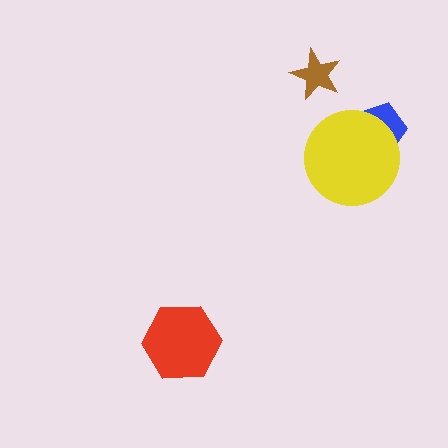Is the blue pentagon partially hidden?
Yes, it is partially covered by another shape.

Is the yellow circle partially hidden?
No, no other shape covers it.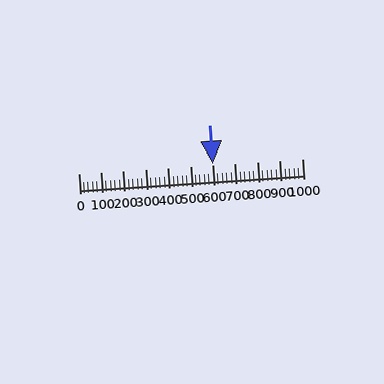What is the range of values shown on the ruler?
The ruler shows values from 0 to 1000.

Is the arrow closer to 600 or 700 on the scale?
The arrow is closer to 600.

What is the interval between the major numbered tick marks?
The major tick marks are spaced 100 units apart.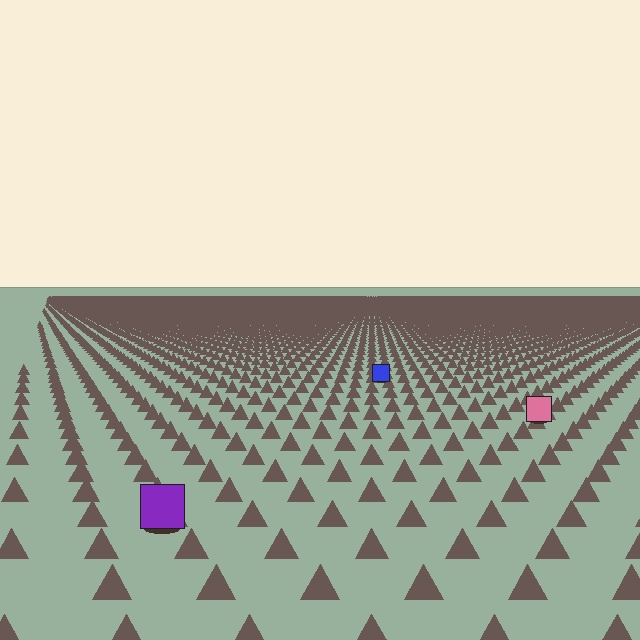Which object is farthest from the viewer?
The blue square is farthest from the viewer. It appears smaller and the ground texture around it is denser.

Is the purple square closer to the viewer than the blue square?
Yes. The purple square is closer — you can tell from the texture gradient: the ground texture is coarser near it.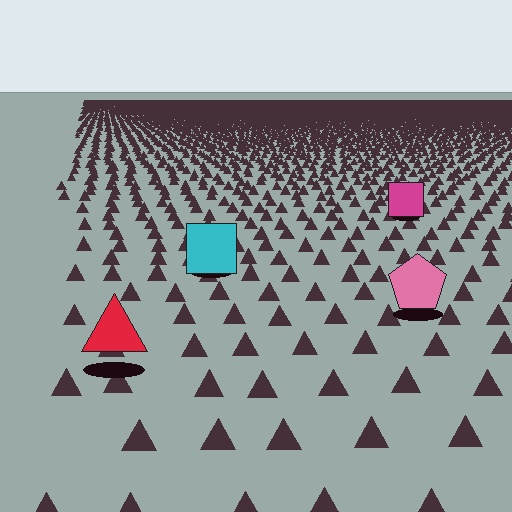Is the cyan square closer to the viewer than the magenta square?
Yes. The cyan square is closer — you can tell from the texture gradient: the ground texture is coarser near it.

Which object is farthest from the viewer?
The magenta square is farthest from the viewer. It appears smaller and the ground texture around it is denser.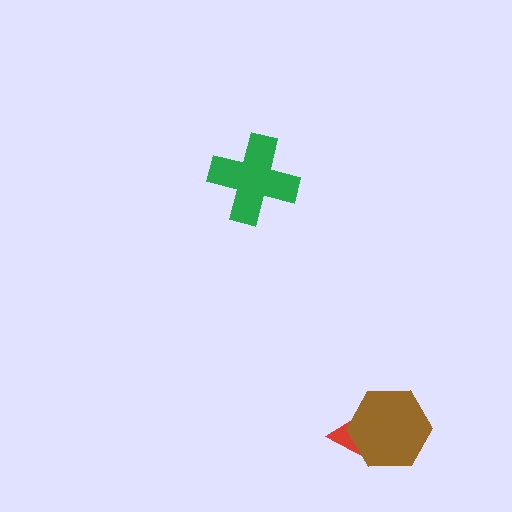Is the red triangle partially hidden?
Yes, it is partially covered by another shape.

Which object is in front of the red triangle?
The brown hexagon is in front of the red triangle.